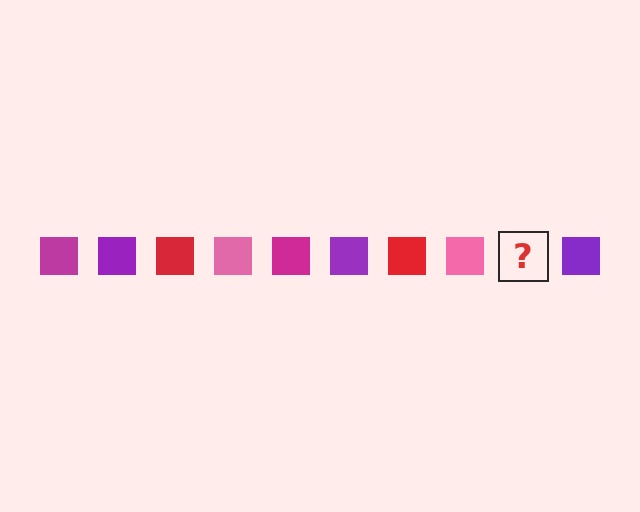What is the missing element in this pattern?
The missing element is a magenta square.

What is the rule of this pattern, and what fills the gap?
The rule is that the pattern cycles through magenta, purple, red, pink squares. The gap should be filled with a magenta square.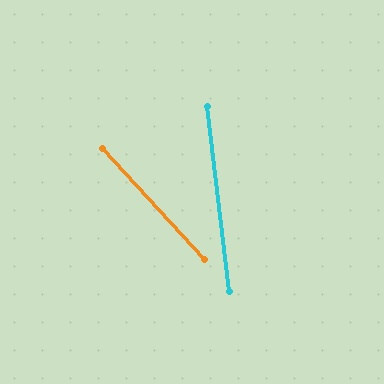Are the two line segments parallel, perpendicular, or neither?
Neither parallel nor perpendicular — they differ by about 36°.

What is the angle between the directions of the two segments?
Approximately 36 degrees.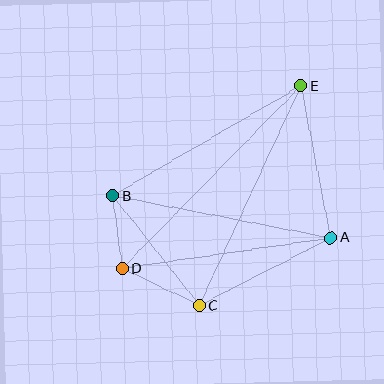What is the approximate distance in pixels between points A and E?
The distance between A and E is approximately 155 pixels.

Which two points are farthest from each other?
Points D and E are farthest from each other.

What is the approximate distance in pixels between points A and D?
The distance between A and D is approximately 211 pixels.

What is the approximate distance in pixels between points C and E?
The distance between C and E is approximately 242 pixels.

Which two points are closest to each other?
Points B and D are closest to each other.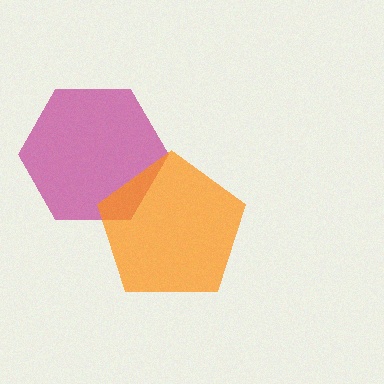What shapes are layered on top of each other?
The layered shapes are: a magenta hexagon, an orange pentagon.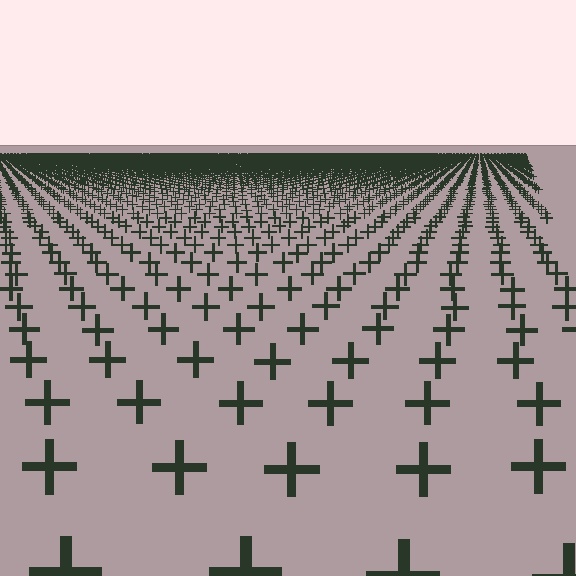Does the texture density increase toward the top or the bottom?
Density increases toward the top.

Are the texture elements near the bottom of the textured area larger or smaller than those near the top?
Larger. Near the bottom, elements are closer to the viewer and appear at a bigger on-screen size.